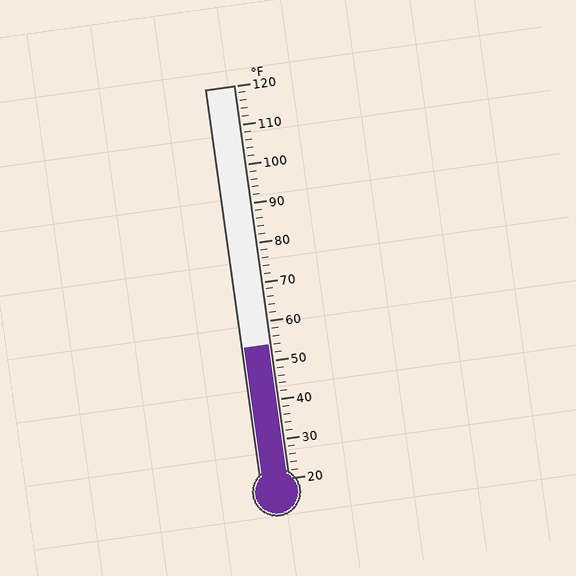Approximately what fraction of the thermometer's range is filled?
The thermometer is filled to approximately 35% of its range.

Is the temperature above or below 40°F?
The temperature is above 40°F.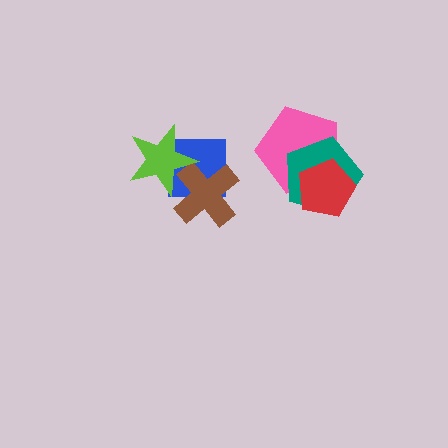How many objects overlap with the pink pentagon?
2 objects overlap with the pink pentagon.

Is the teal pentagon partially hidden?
Yes, it is partially covered by another shape.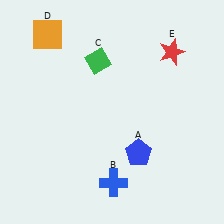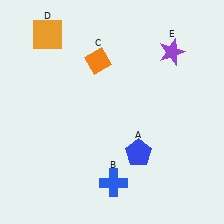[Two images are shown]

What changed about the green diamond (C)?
In Image 1, C is green. In Image 2, it changed to orange.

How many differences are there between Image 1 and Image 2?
There are 2 differences between the two images.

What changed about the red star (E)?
In Image 1, E is red. In Image 2, it changed to purple.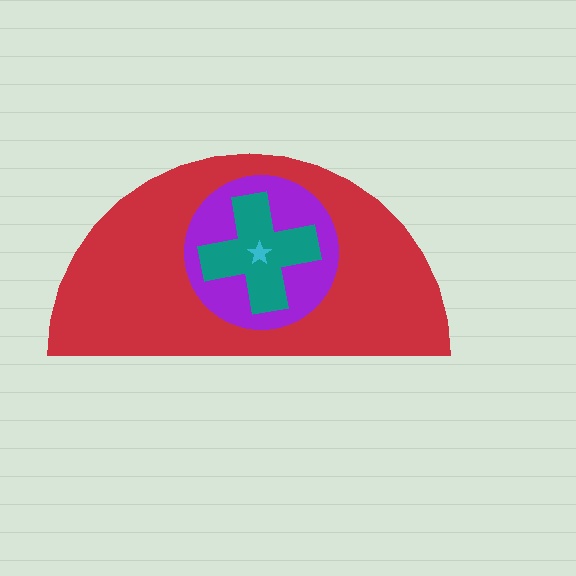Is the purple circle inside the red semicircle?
Yes.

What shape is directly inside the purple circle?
The teal cross.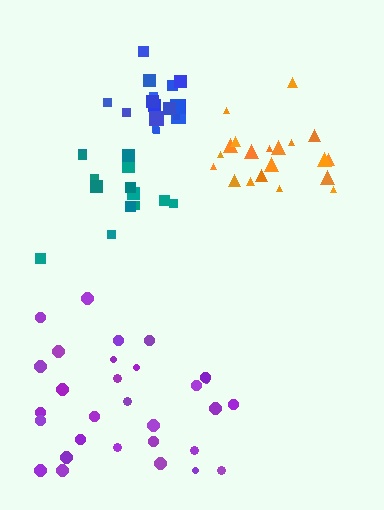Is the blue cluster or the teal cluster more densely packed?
Blue.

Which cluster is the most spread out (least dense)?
Purple.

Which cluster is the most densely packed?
Blue.